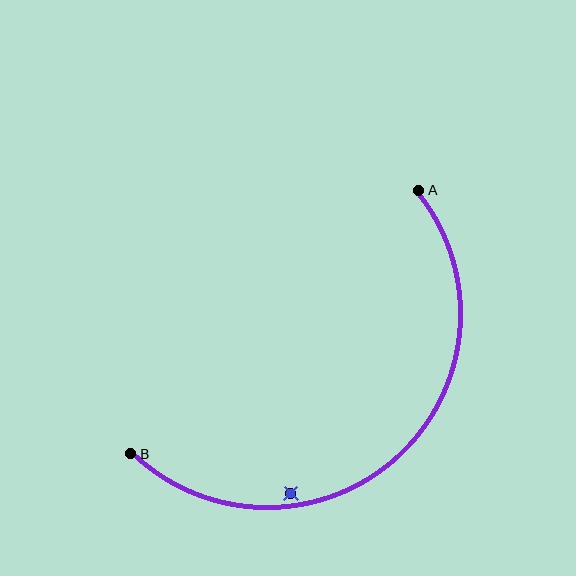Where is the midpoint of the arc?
The arc midpoint is the point on the curve farthest from the straight line joining A and B. It sits below and to the right of that line.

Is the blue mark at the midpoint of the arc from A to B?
No — the blue mark does not lie on the arc at all. It sits slightly inside the curve.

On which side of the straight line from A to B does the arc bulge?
The arc bulges below and to the right of the straight line connecting A and B.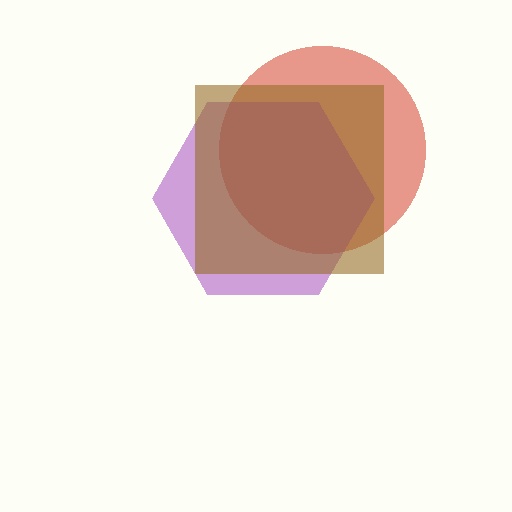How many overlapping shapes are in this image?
There are 3 overlapping shapes in the image.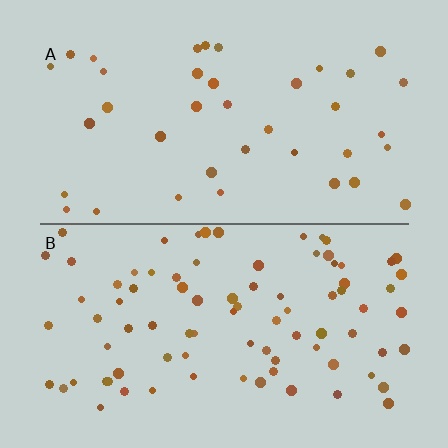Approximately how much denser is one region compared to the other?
Approximately 2.3× — region B over region A.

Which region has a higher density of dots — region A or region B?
B (the bottom).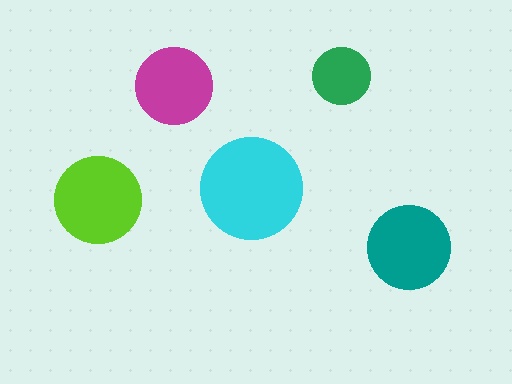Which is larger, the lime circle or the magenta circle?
The lime one.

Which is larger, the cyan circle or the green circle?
The cyan one.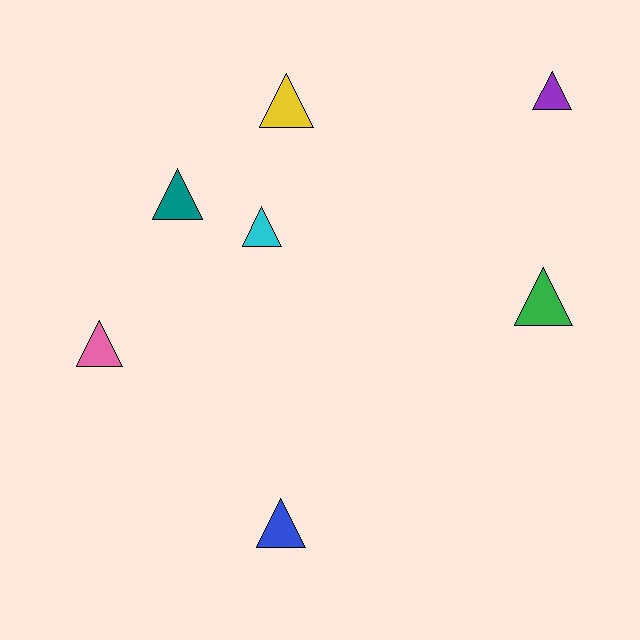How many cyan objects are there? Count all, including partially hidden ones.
There is 1 cyan object.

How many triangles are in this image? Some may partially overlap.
There are 7 triangles.